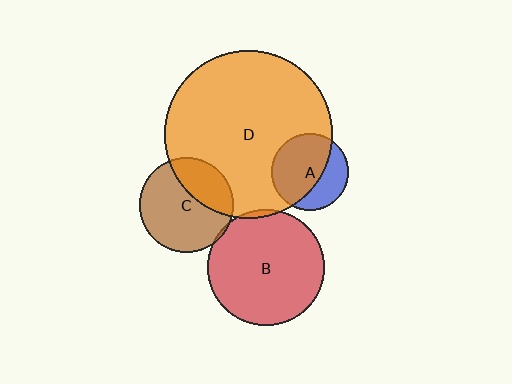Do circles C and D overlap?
Yes.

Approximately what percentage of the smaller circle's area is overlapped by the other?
Approximately 30%.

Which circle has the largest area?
Circle D (orange).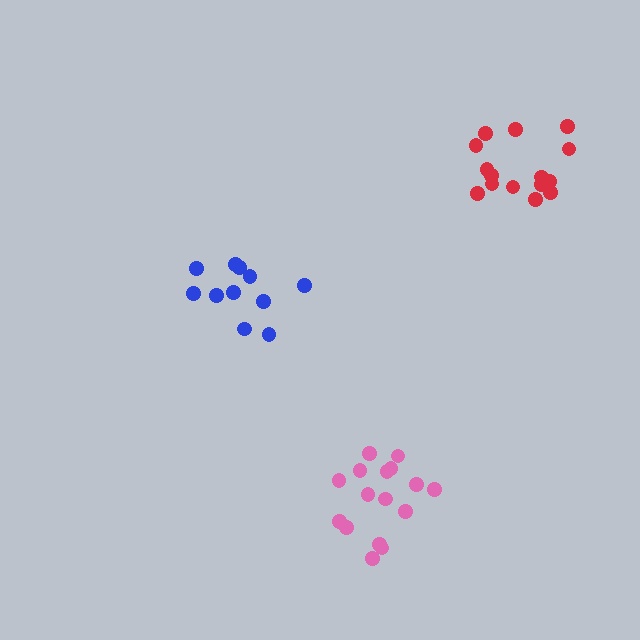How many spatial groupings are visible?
There are 3 spatial groupings.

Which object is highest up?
The red cluster is topmost.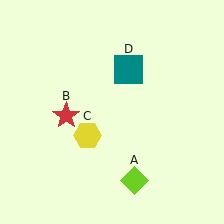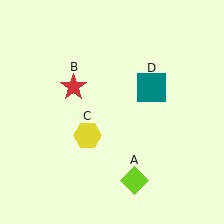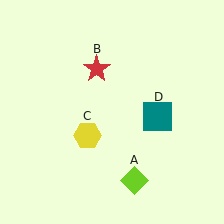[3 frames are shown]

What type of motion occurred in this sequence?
The red star (object B), teal square (object D) rotated clockwise around the center of the scene.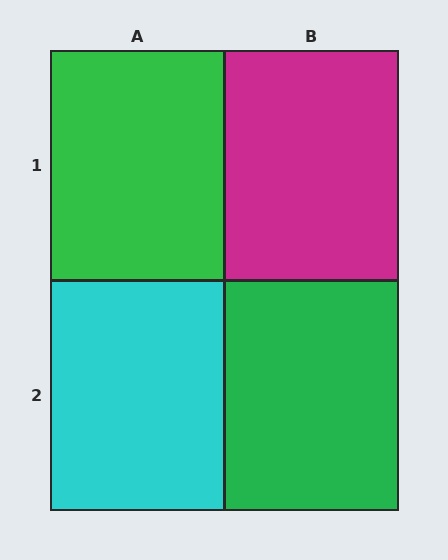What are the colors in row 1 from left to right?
Green, magenta.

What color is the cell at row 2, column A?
Cyan.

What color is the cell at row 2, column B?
Green.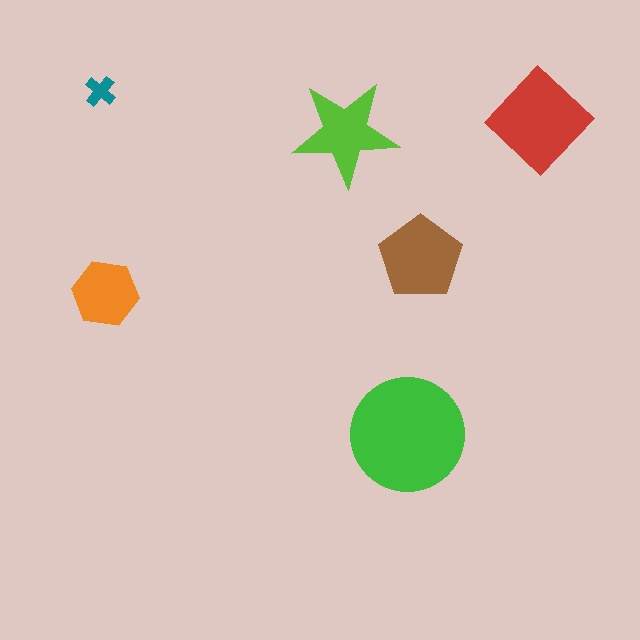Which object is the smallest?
The teal cross.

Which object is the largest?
The green circle.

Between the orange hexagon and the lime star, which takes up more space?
The lime star.